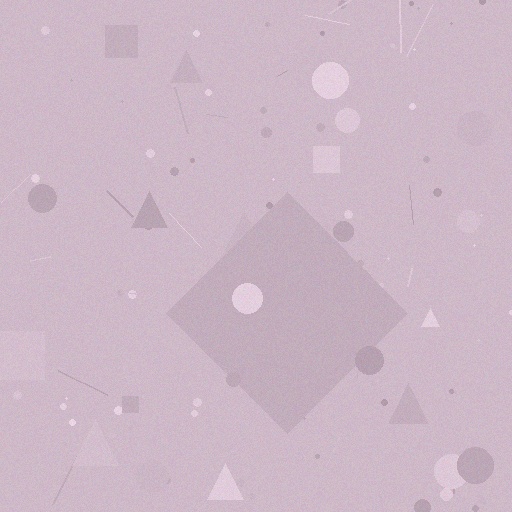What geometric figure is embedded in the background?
A diamond is embedded in the background.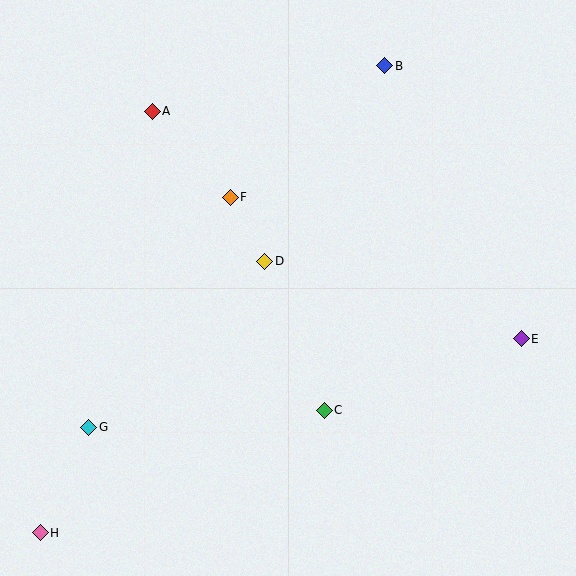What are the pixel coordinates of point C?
Point C is at (324, 410).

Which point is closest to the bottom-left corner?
Point H is closest to the bottom-left corner.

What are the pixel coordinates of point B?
Point B is at (385, 66).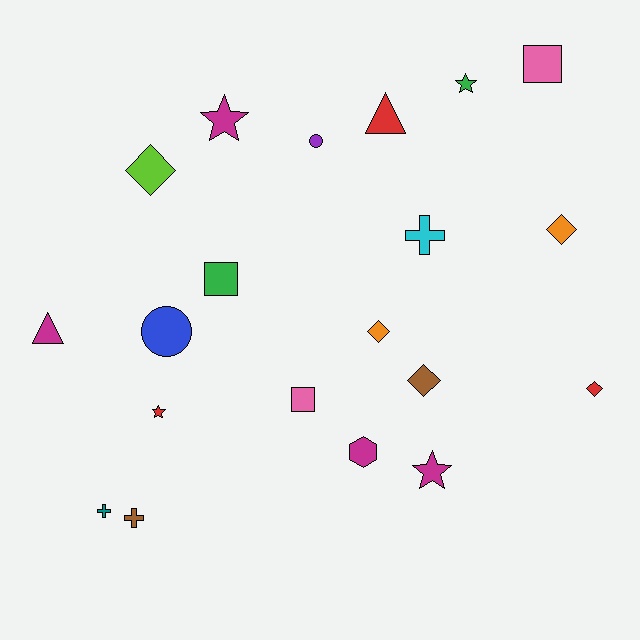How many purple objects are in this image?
There is 1 purple object.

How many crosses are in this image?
There are 3 crosses.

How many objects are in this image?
There are 20 objects.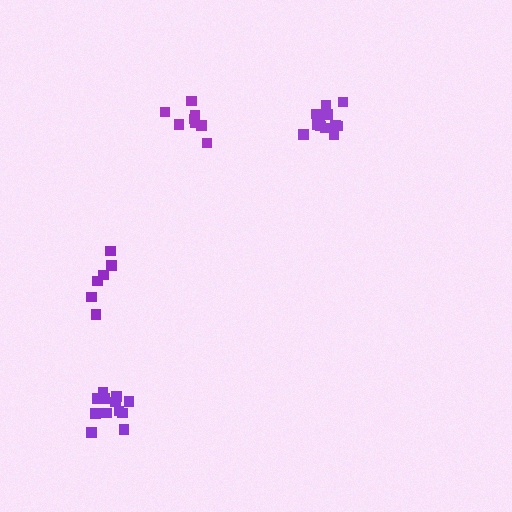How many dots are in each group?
Group 1: 12 dots, Group 2: 8 dots, Group 3: 6 dots, Group 4: 12 dots (38 total).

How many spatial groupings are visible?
There are 4 spatial groupings.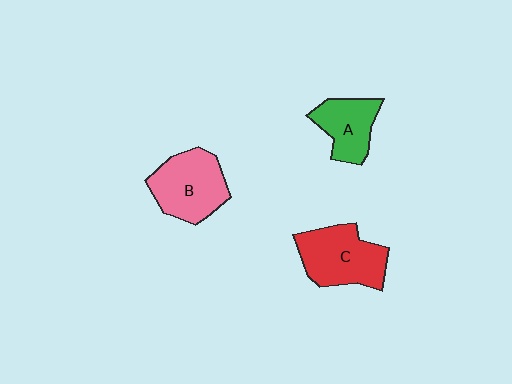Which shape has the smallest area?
Shape A (green).